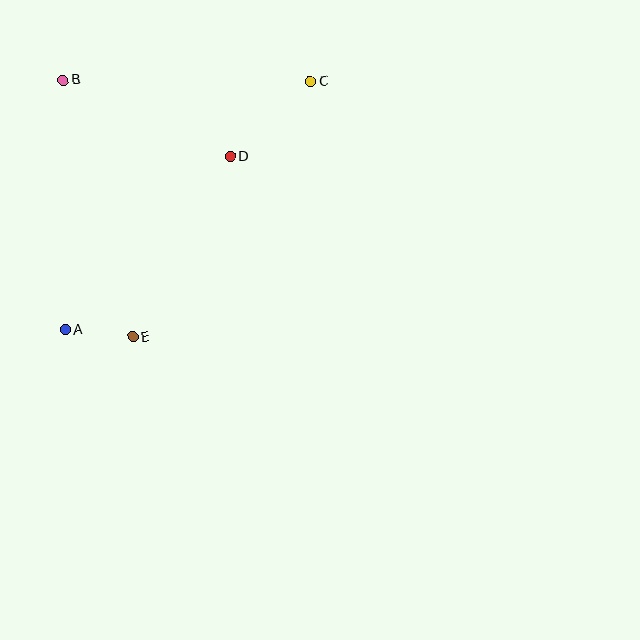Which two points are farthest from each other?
Points A and C are farthest from each other.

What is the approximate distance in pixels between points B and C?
The distance between B and C is approximately 248 pixels.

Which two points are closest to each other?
Points A and E are closest to each other.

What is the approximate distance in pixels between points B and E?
The distance between B and E is approximately 266 pixels.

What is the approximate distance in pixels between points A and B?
The distance between A and B is approximately 250 pixels.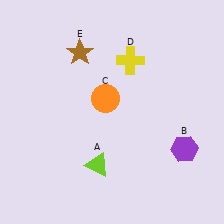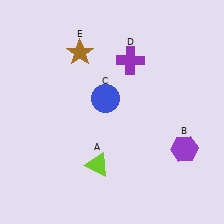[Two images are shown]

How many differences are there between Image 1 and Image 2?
There are 2 differences between the two images.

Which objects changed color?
C changed from orange to blue. D changed from yellow to purple.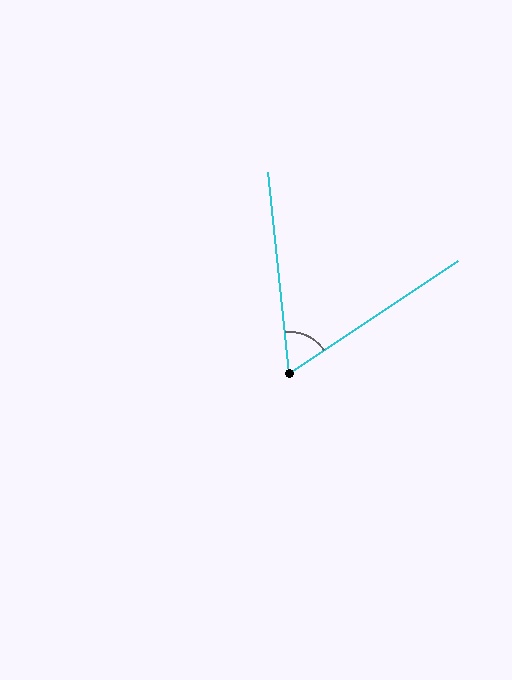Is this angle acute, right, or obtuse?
It is acute.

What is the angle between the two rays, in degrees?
Approximately 62 degrees.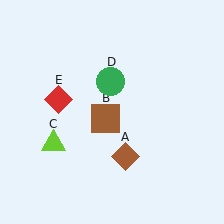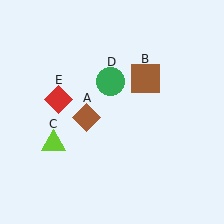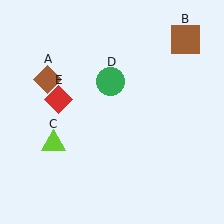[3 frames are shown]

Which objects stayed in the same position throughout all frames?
Lime triangle (object C) and green circle (object D) and red diamond (object E) remained stationary.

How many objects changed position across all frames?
2 objects changed position: brown diamond (object A), brown square (object B).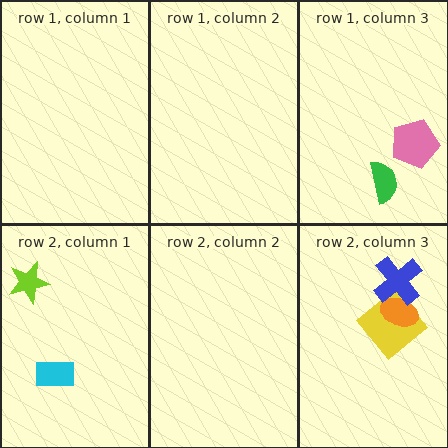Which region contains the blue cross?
The row 2, column 3 region.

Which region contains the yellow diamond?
The row 2, column 3 region.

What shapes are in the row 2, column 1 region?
The lime star, the cyan rectangle.